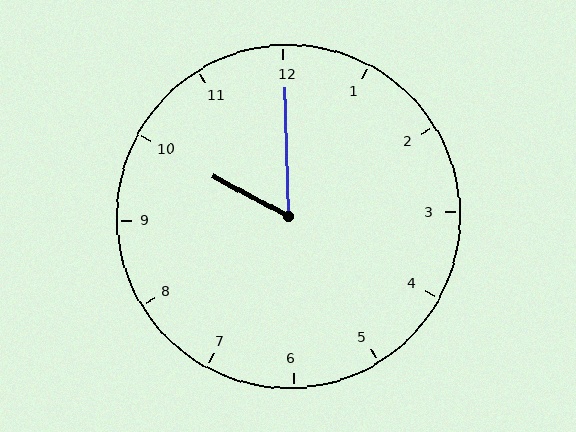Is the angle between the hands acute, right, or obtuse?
It is acute.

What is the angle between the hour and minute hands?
Approximately 60 degrees.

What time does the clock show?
10:00.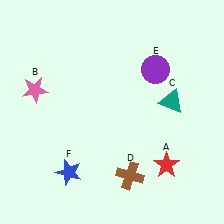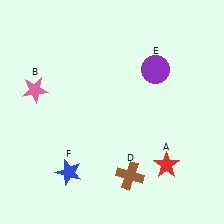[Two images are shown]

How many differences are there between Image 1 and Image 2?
There is 1 difference between the two images.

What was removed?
The teal triangle (C) was removed in Image 2.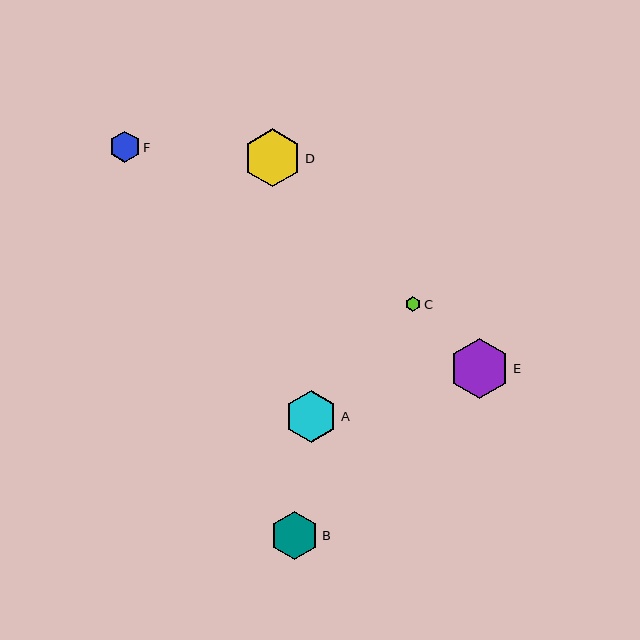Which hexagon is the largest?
Hexagon E is the largest with a size of approximately 60 pixels.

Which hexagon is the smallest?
Hexagon C is the smallest with a size of approximately 15 pixels.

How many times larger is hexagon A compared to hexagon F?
Hexagon A is approximately 1.7 times the size of hexagon F.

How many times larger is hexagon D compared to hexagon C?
Hexagon D is approximately 3.8 times the size of hexagon C.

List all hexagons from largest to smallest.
From largest to smallest: E, D, A, B, F, C.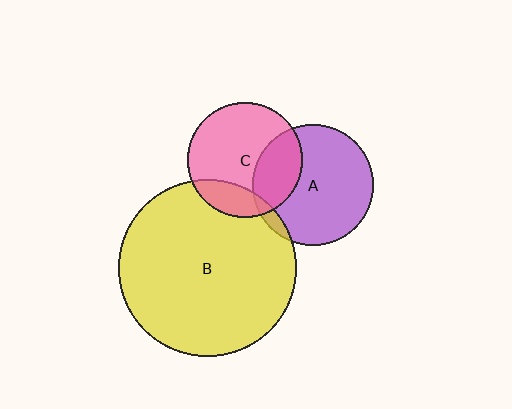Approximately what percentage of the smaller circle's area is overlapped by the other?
Approximately 5%.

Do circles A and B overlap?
Yes.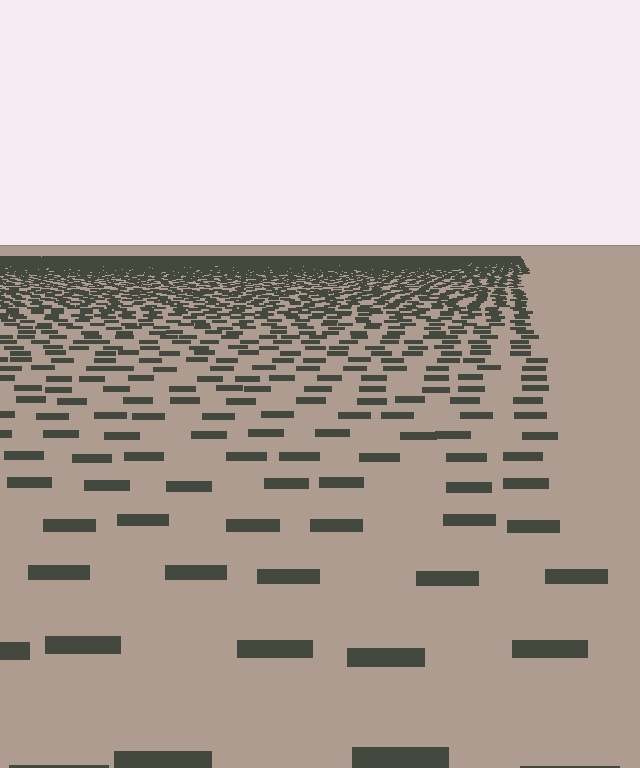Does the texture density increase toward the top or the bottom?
Density increases toward the top.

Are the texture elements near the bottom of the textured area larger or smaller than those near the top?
Larger. Near the bottom, elements are closer to the viewer and appear at a bigger on-screen size.